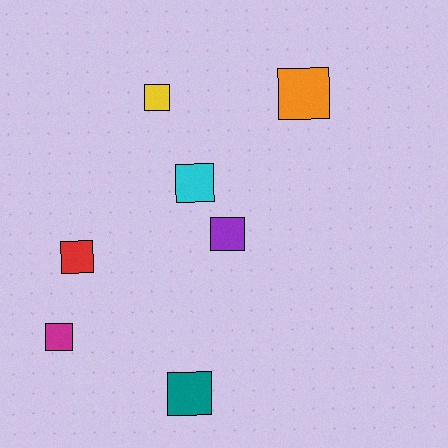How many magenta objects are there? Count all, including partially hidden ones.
There is 1 magenta object.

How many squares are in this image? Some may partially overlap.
There are 7 squares.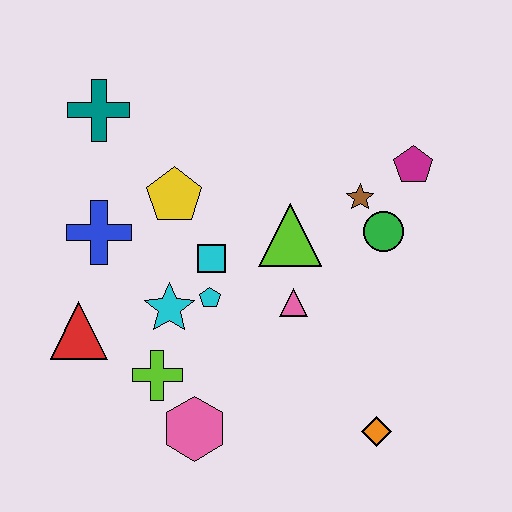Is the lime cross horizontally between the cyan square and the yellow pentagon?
No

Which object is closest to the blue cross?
The yellow pentagon is closest to the blue cross.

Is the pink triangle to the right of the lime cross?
Yes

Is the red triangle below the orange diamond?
No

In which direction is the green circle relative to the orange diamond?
The green circle is above the orange diamond.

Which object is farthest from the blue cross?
The orange diamond is farthest from the blue cross.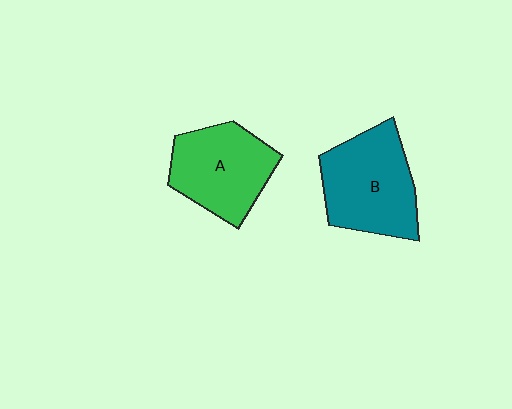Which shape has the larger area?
Shape B (teal).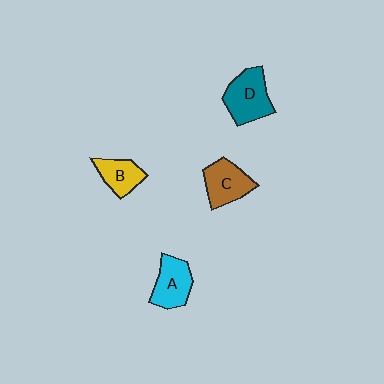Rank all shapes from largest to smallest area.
From largest to smallest: D (teal), C (brown), A (cyan), B (yellow).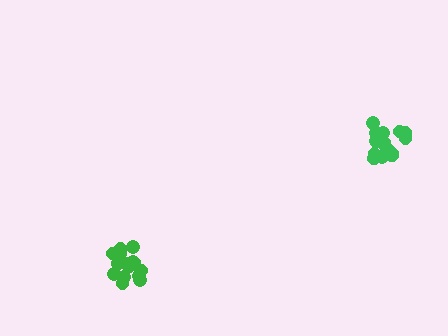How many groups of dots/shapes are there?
There are 2 groups.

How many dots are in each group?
Group 1: 15 dots, Group 2: 15 dots (30 total).